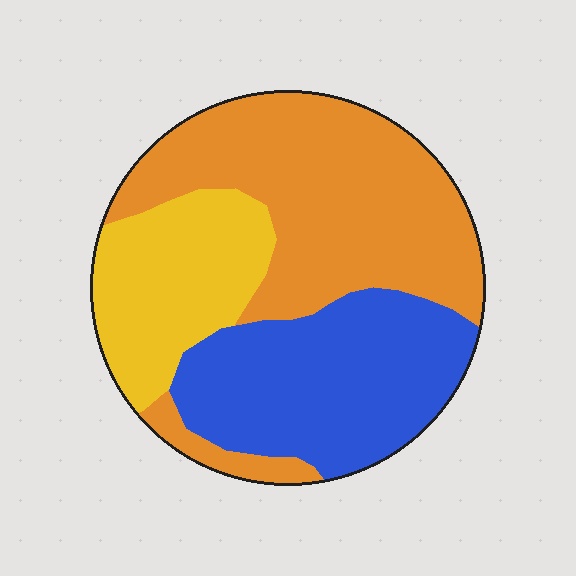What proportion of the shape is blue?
Blue covers around 30% of the shape.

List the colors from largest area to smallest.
From largest to smallest: orange, blue, yellow.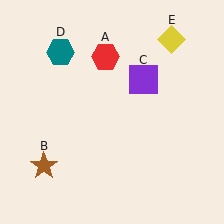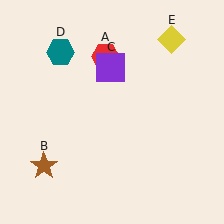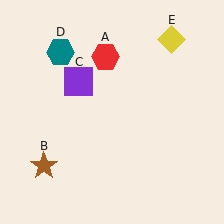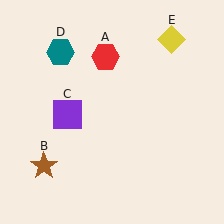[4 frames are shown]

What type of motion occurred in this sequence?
The purple square (object C) rotated counterclockwise around the center of the scene.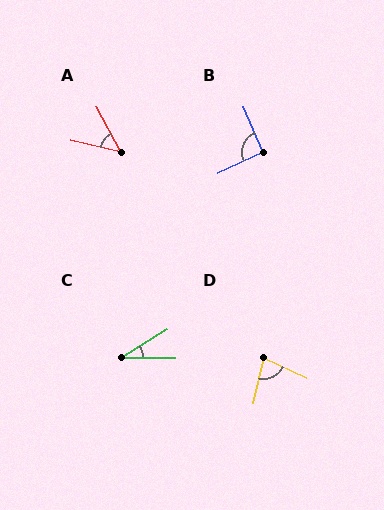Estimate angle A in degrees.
Approximately 48 degrees.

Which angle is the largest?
B, at approximately 92 degrees.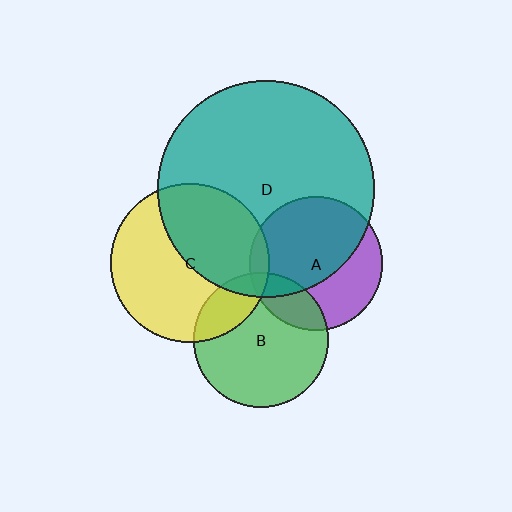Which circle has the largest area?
Circle D (teal).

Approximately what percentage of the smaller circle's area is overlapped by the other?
Approximately 20%.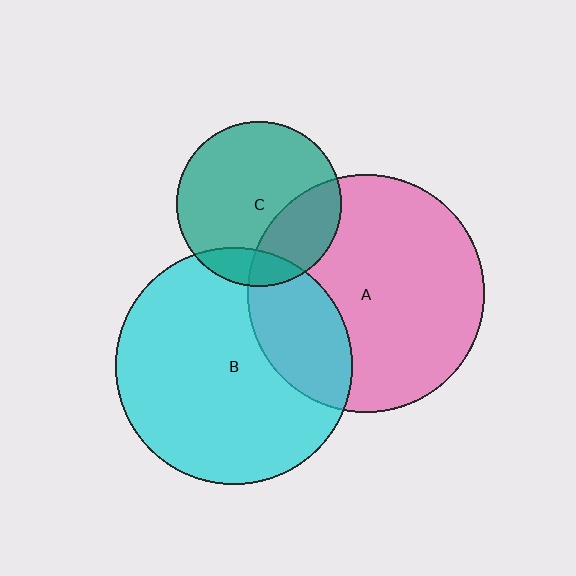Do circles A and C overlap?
Yes.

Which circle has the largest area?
Circle A (pink).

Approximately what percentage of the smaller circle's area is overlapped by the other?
Approximately 30%.